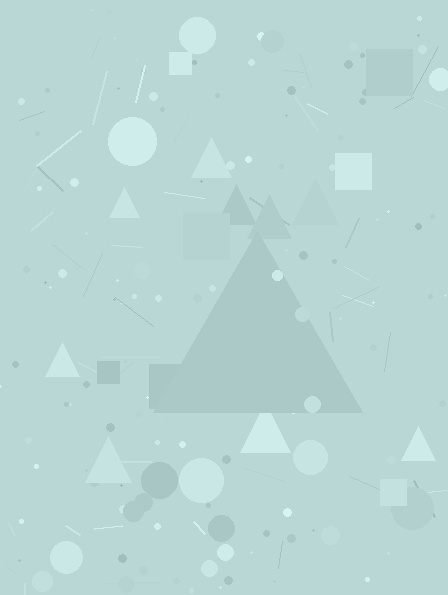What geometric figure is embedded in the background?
A triangle is embedded in the background.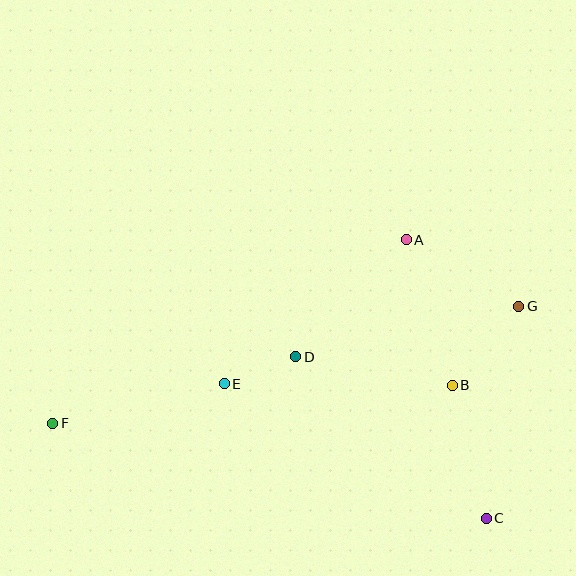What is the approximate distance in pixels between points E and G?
The distance between E and G is approximately 305 pixels.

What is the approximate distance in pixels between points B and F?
The distance between B and F is approximately 401 pixels.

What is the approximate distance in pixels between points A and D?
The distance between A and D is approximately 161 pixels.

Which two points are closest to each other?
Points D and E are closest to each other.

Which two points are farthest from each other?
Points F and G are farthest from each other.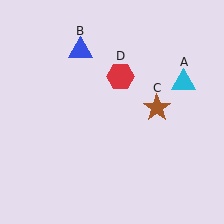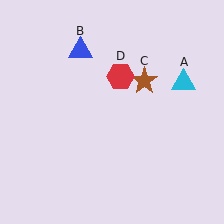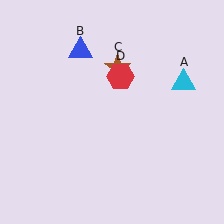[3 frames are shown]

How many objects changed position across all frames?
1 object changed position: brown star (object C).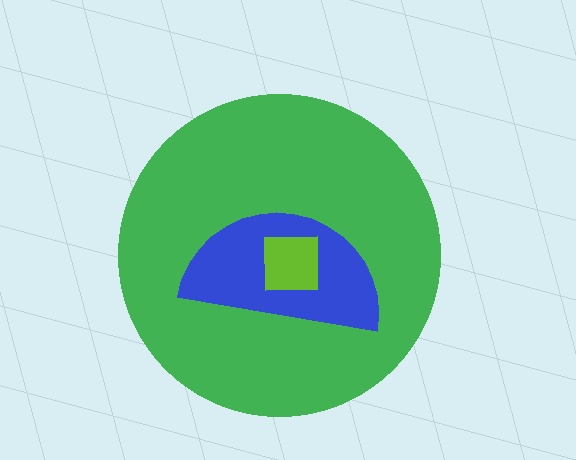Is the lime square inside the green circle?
Yes.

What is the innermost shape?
The lime square.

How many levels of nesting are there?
3.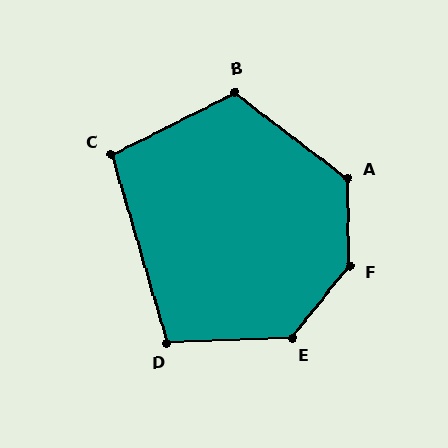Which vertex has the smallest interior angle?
C, at approximately 100 degrees.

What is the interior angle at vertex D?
Approximately 104 degrees (obtuse).